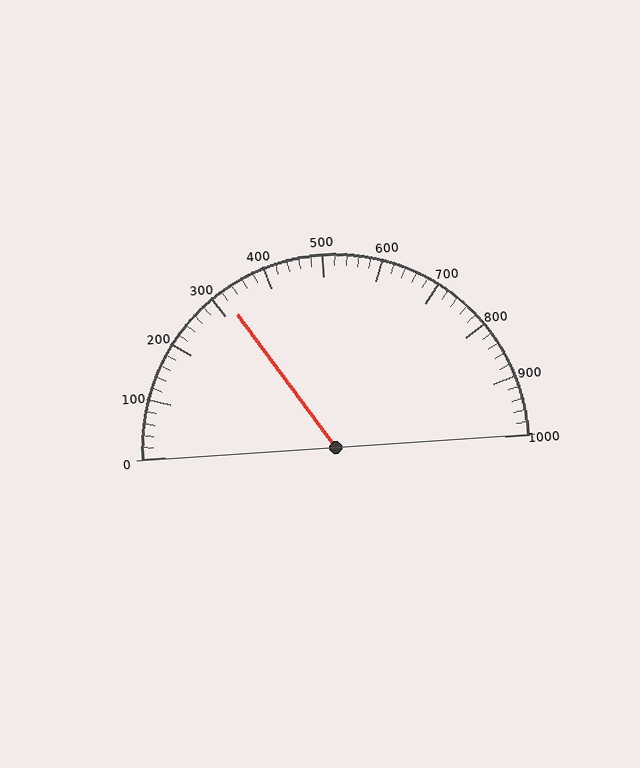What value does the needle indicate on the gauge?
The needle indicates approximately 320.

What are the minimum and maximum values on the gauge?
The gauge ranges from 0 to 1000.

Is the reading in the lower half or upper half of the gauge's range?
The reading is in the lower half of the range (0 to 1000).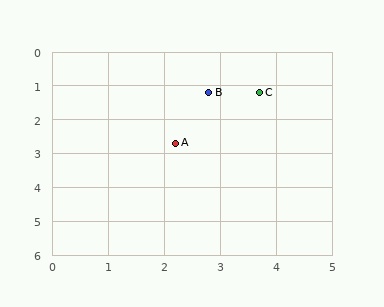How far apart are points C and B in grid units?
Points C and B are about 0.9 grid units apart.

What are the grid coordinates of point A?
Point A is at approximately (2.2, 2.7).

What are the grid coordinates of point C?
Point C is at approximately (3.7, 1.2).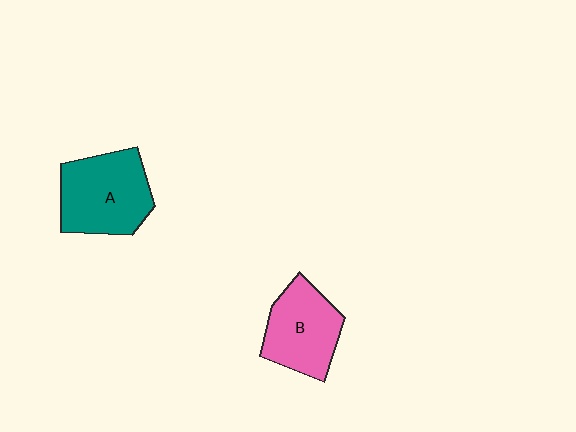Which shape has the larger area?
Shape A (teal).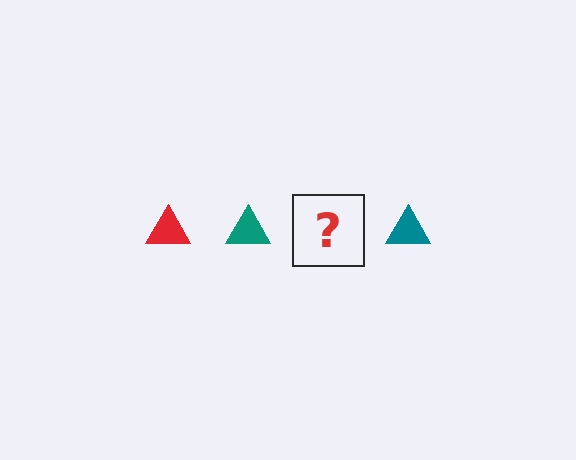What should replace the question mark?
The question mark should be replaced with a red triangle.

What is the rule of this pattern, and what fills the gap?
The rule is that the pattern cycles through red, teal triangles. The gap should be filled with a red triangle.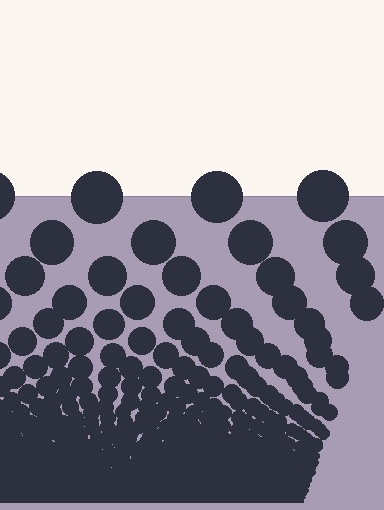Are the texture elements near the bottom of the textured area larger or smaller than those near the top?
Smaller. The gradient is inverted — elements near the bottom are smaller and denser.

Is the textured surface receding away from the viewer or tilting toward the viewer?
The surface appears to tilt toward the viewer. Texture elements get larger and sparser toward the top.